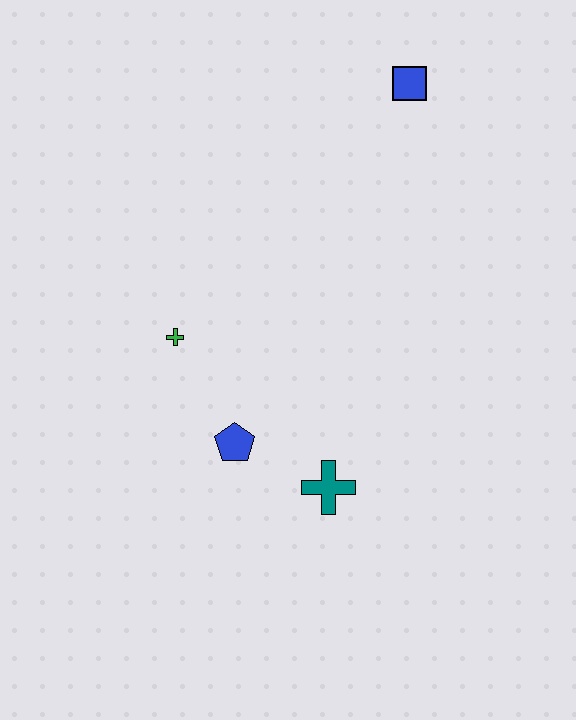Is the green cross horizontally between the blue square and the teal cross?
No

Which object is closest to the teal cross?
The blue pentagon is closest to the teal cross.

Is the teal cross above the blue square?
No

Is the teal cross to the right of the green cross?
Yes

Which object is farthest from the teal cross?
The blue square is farthest from the teal cross.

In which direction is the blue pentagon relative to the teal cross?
The blue pentagon is to the left of the teal cross.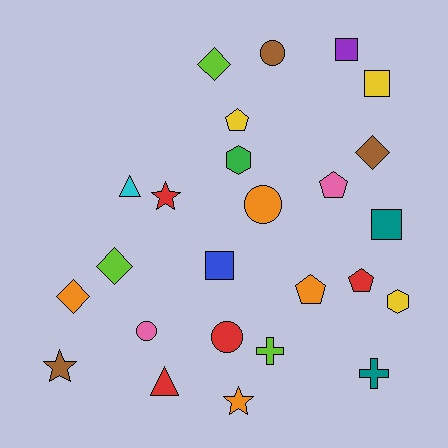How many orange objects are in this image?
There are 4 orange objects.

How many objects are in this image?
There are 25 objects.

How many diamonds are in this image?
There are 4 diamonds.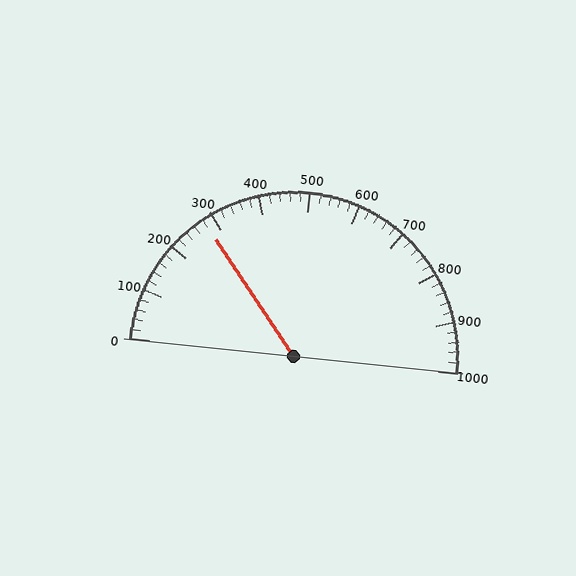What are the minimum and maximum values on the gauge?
The gauge ranges from 0 to 1000.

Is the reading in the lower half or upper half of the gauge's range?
The reading is in the lower half of the range (0 to 1000).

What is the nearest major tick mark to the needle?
The nearest major tick mark is 300.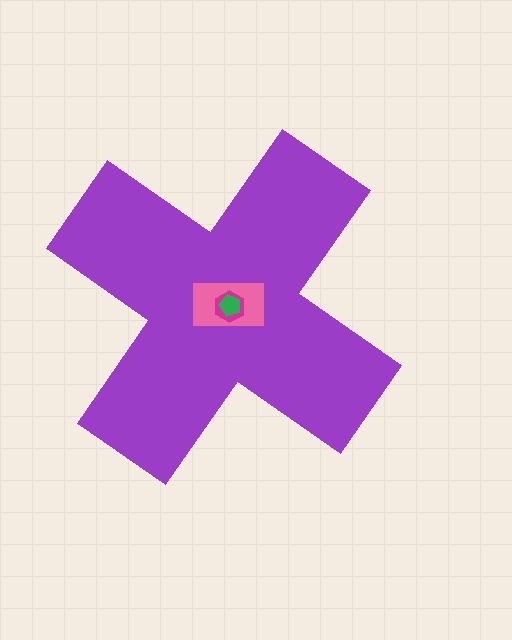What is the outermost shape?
The purple cross.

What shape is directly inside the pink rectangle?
The magenta hexagon.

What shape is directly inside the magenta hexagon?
The green pentagon.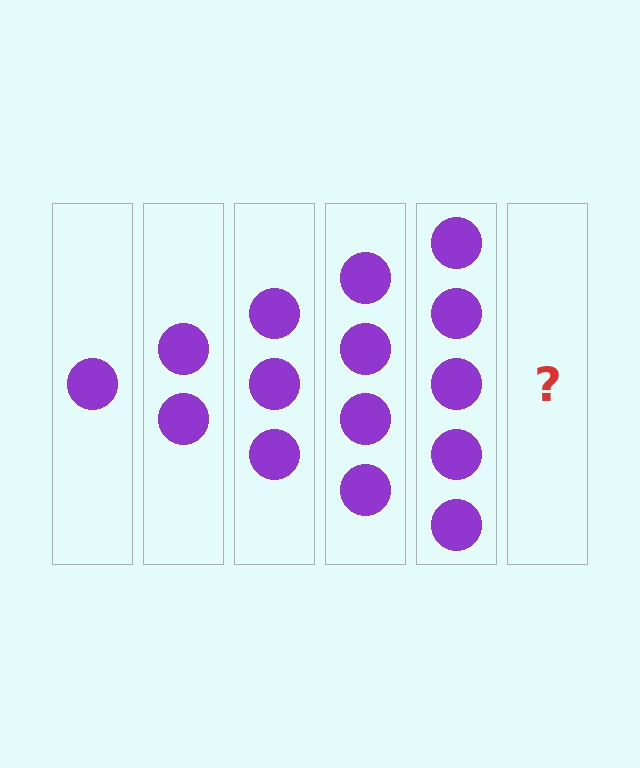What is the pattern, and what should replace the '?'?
The pattern is that each step adds one more circle. The '?' should be 6 circles.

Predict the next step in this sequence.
The next step is 6 circles.